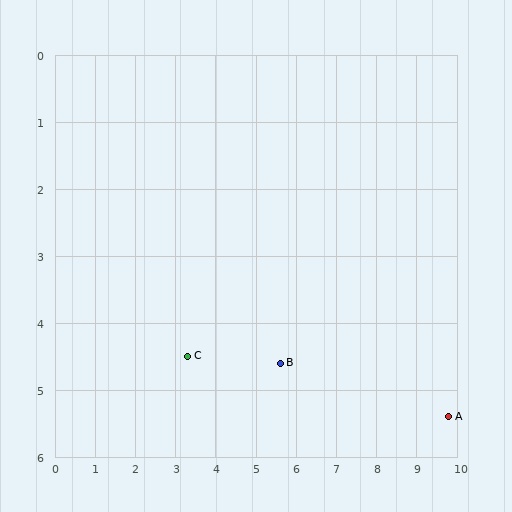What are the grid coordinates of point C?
Point C is at approximately (3.3, 4.5).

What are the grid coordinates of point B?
Point B is at approximately (5.6, 4.6).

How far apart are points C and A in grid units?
Points C and A are about 6.6 grid units apart.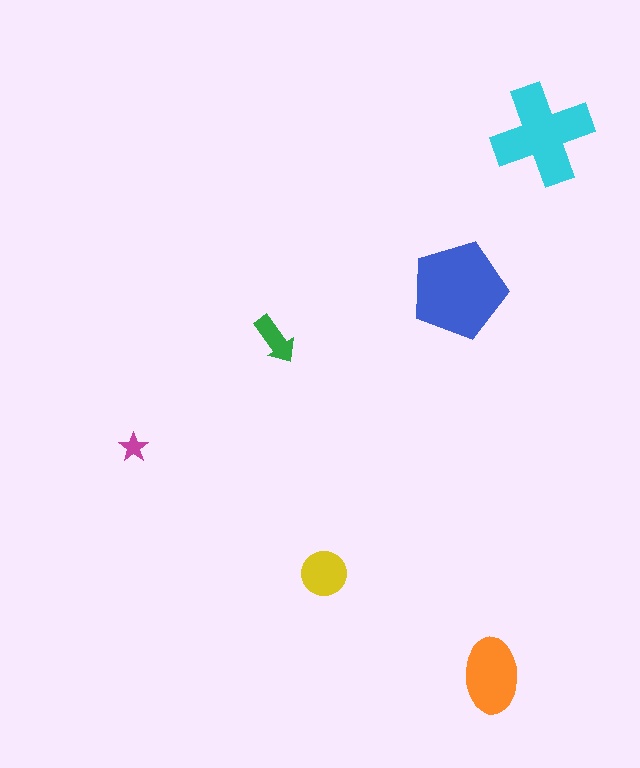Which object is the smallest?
The magenta star.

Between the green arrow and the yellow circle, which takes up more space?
The yellow circle.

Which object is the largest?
The blue pentagon.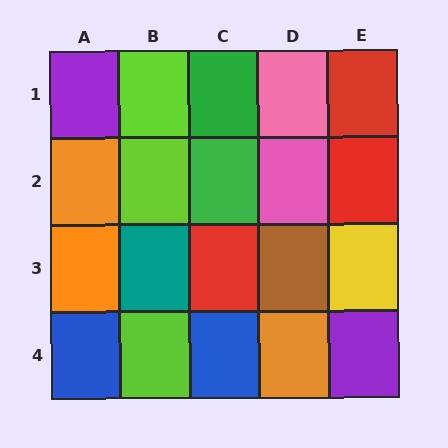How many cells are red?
3 cells are red.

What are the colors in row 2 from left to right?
Orange, lime, green, pink, red.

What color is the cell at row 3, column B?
Teal.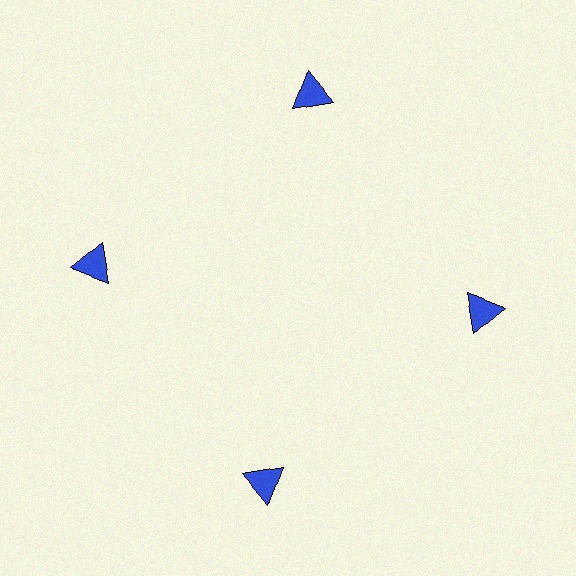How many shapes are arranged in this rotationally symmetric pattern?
There are 4 shapes, arranged in 4 groups of 1.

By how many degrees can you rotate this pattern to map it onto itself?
The pattern maps onto itself every 90 degrees of rotation.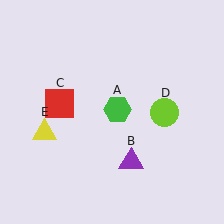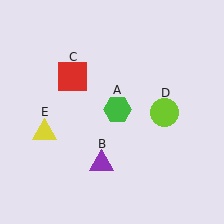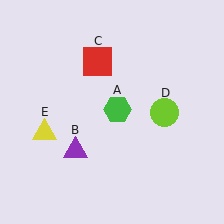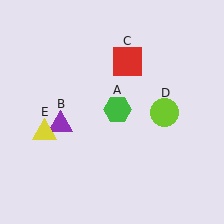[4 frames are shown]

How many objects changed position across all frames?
2 objects changed position: purple triangle (object B), red square (object C).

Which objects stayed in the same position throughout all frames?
Green hexagon (object A) and lime circle (object D) and yellow triangle (object E) remained stationary.